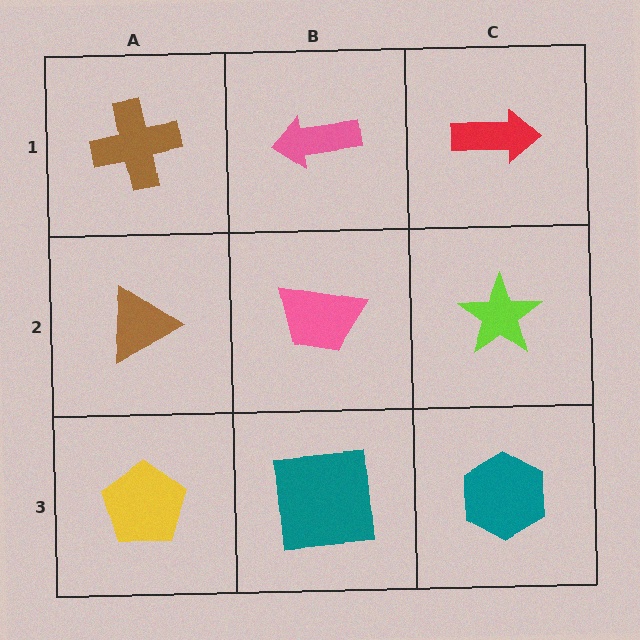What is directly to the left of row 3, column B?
A yellow pentagon.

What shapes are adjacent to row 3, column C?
A lime star (row 2, column C), a teal square (row 3, column B).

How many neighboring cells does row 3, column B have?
3.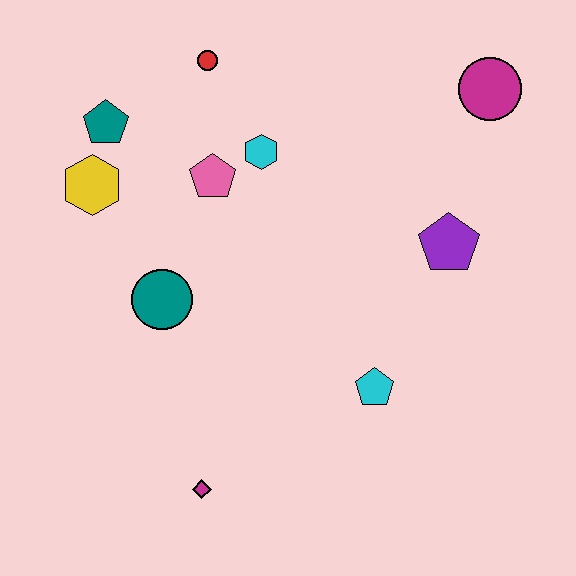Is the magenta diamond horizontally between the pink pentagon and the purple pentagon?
No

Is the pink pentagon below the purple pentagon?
No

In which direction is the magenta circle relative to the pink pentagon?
The magenta circle is to the right of the pink pentagon.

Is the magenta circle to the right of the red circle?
Yes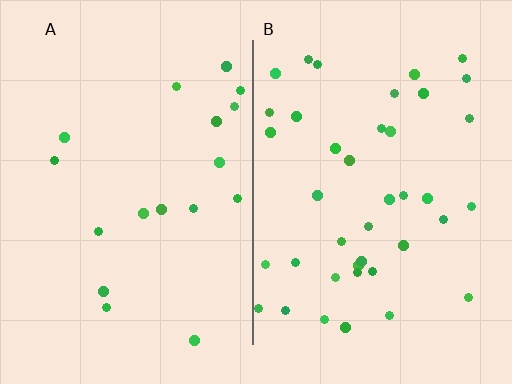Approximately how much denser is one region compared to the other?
Approximately 2.3× — region B over region A.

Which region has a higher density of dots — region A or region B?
B (the right).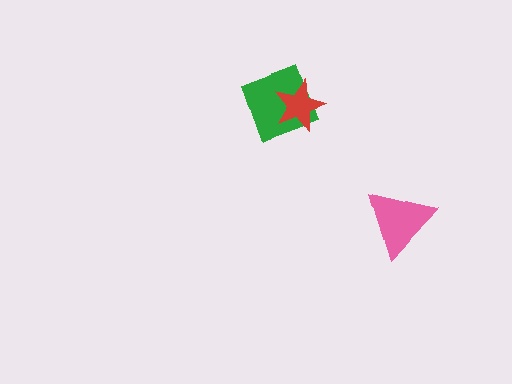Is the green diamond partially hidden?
Yes, it is partially covered by another shape.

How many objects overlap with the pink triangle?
0 objects overlap with the pink triangle.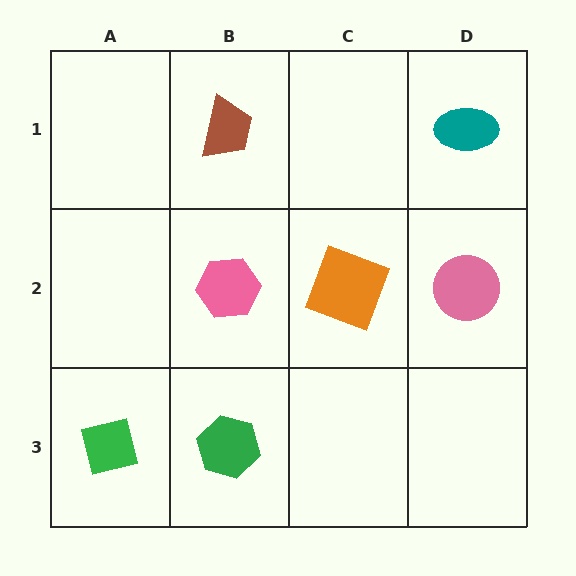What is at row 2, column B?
A pink hexagon.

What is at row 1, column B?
A brown trapezoid.